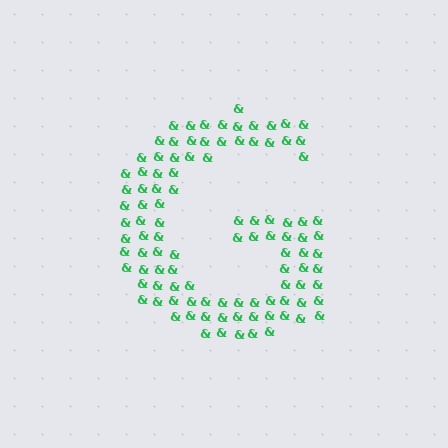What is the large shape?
The large shape is the letter G.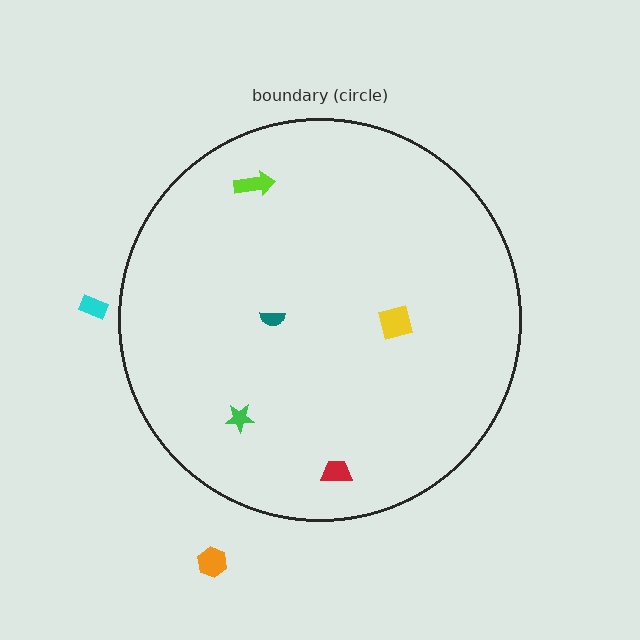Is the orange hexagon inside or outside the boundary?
Outside.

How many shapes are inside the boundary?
5 inside, 2 outside.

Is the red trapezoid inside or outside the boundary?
Inside.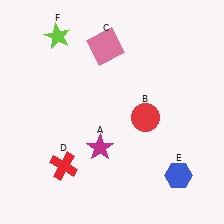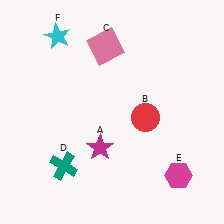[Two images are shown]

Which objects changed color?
D changed from red to teal. E changed from blue to magenta. F changed from lime to cyan.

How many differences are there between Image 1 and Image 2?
There are 3 differences between the two images.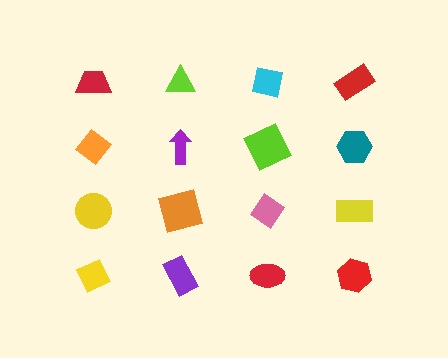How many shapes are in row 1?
4 shapes.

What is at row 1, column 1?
A red trapezoid.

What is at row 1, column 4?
A red rectangle.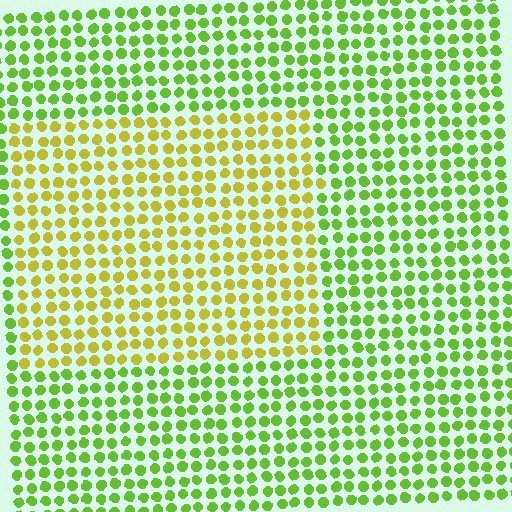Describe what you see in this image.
The image is filled with small lime elements in a uniform arrangement. A rectangle-shaped region is visible where the elements are tinted to a slightly different hue, forming a subtle color boundary.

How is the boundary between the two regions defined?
The boundary is defined purely by a slight shift in hue (about 38 degrees). Spacing, size, and orientation are identical on both sides.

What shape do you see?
I see a rectangle.